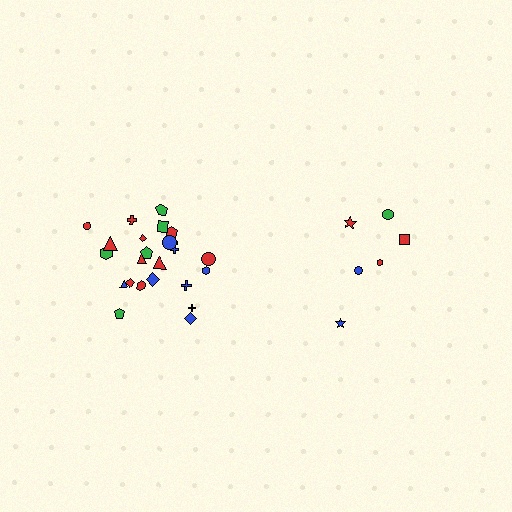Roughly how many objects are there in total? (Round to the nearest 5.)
Roughly 30 objects in total.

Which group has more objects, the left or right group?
The left group.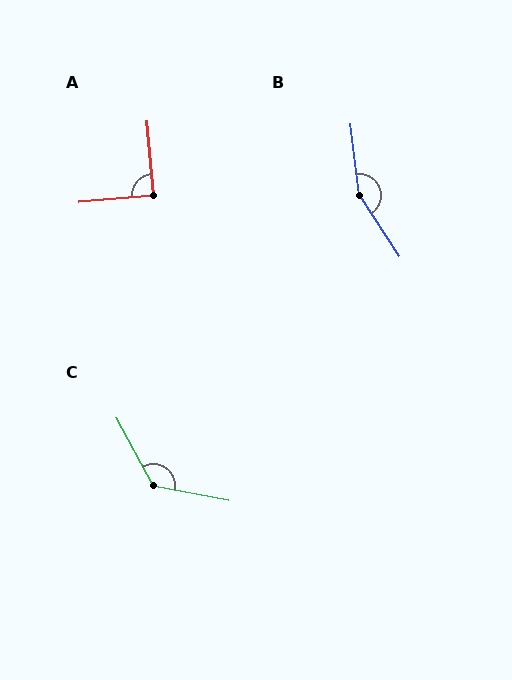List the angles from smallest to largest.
A (90°), C (129°), B (154°).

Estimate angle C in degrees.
Approximately 129 degrees.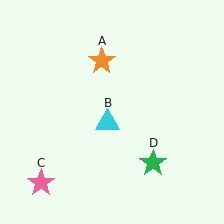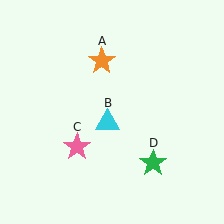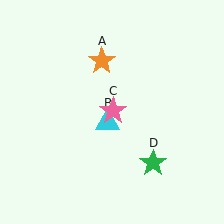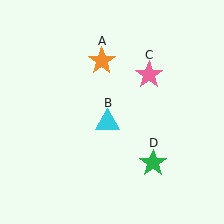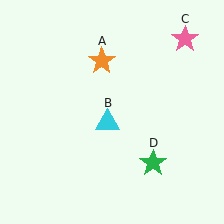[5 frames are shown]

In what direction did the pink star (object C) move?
The pink star (object C) moved up and to the right.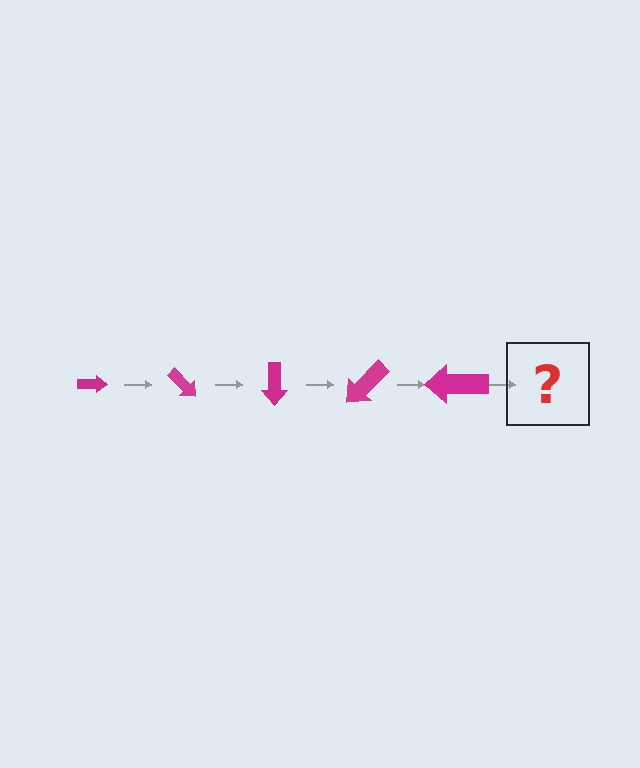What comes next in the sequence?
The next element should be an arrow, larger than the previous one and rotated 225 degrees from the start.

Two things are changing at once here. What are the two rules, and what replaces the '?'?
The two rules are that the arrow grows larger each step and it rotates 45 degrees each step. The '?' should be an arrow, larger than the previous one and rotated 225 degrees from the start.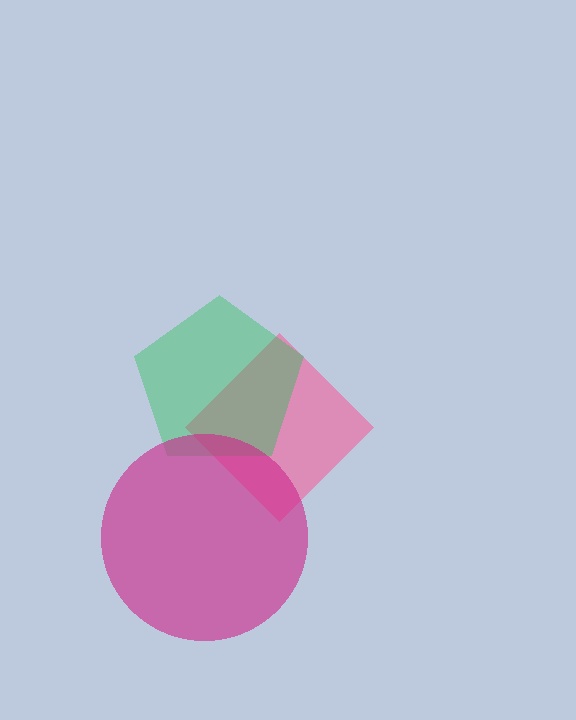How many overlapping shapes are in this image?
There are 3 overlapping shapes in the image.